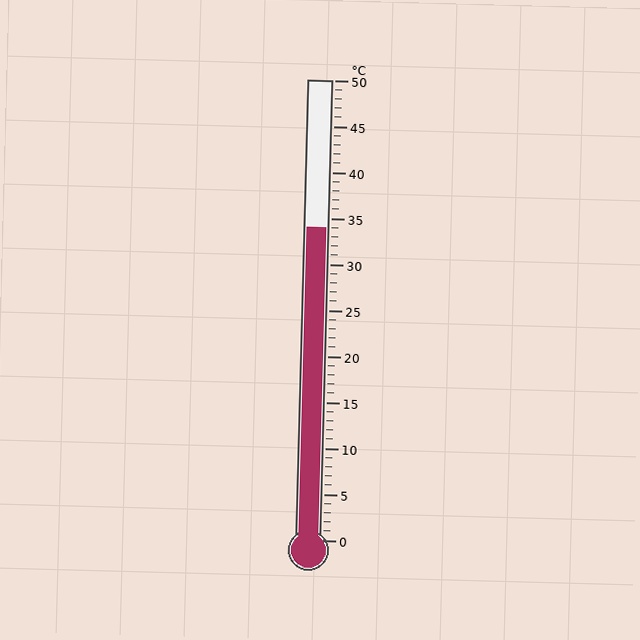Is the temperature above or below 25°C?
The temperature is above 25°C.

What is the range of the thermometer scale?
The thermometer scale ranges from 0°C to 50°C.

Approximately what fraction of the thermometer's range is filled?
The thermometer is filled to approximately 70% of its range.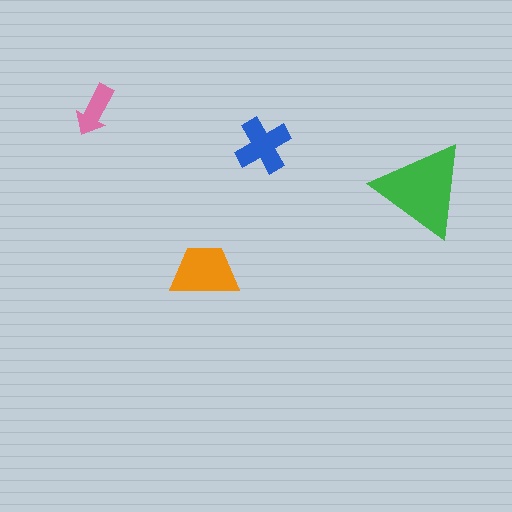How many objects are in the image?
There are 4 objects in the image.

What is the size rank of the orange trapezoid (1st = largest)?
2nd.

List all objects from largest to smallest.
The green triangle, the orange trapezoid, the blue cross, the pink arrow.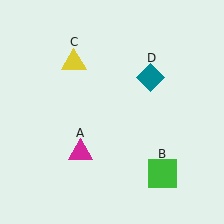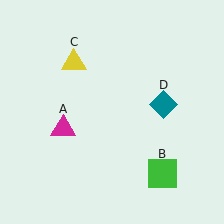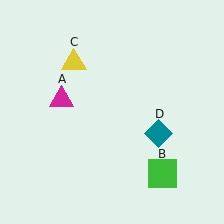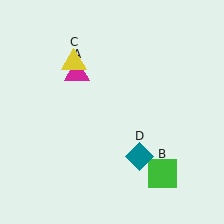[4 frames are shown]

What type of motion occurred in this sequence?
The magenta triangle (object A), teal diamond (object D) rotated clockwise around the center of the scene.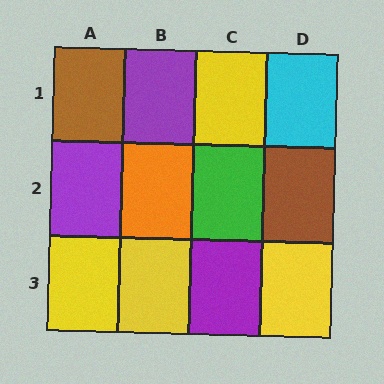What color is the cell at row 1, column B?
Purple.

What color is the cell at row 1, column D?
Cyan.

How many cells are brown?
2 cells are brown.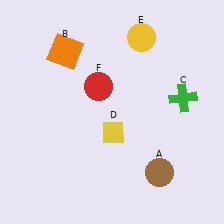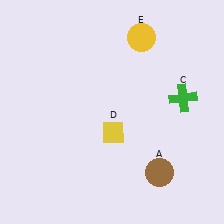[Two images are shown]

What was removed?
The red circle (F), the orange square (B) were removed in Image 2.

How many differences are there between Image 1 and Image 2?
There are 2 differences between the two images.